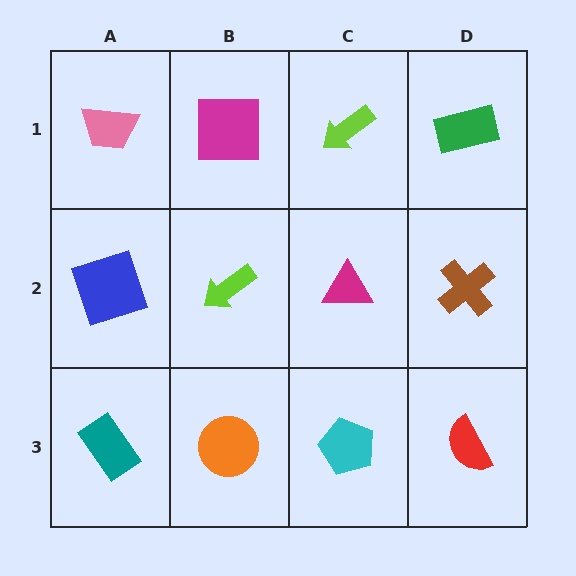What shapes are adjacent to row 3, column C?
A magenta triangle (row 2, column C), an orange circle (row 3, column B), a red semicircle (row 3, column D).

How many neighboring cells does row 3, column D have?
2.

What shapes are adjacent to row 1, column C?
A magenta triangle (row 2, column C), a magenta square (row 1, column B), a green rectangle (row 1, column D).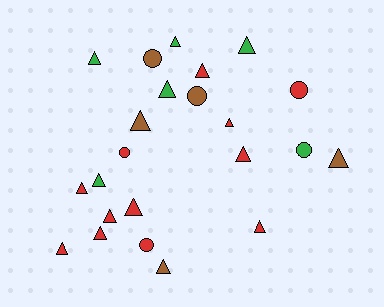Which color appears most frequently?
Red, with 12 objects.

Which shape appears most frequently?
Triangle, with 17 objects.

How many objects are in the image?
There are 23 objects.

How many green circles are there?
There is 1 green circle.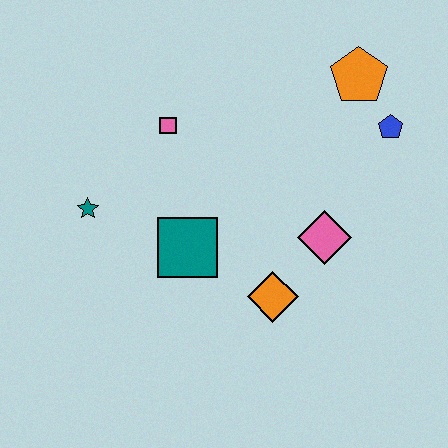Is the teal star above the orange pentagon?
No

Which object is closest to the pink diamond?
The orange diamond is closest to the pink diamond.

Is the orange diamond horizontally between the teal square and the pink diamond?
Yes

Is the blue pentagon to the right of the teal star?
Yes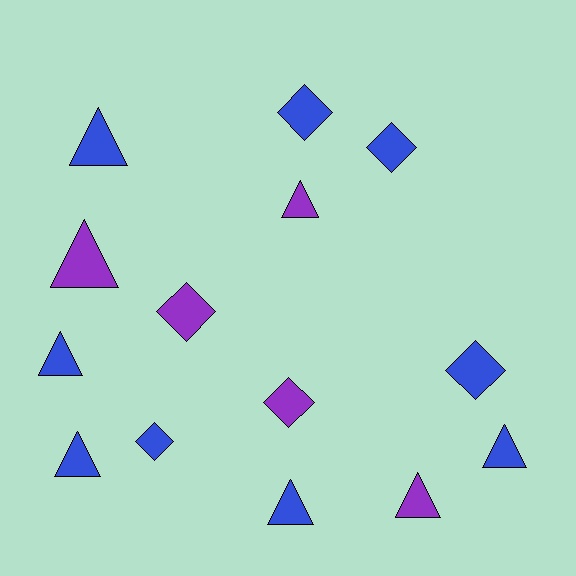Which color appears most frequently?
Blue, with 9 objects.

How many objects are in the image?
There are 14 objects.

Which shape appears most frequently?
Triangle, with 8 objects.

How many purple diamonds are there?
There are 2 purple diamonds.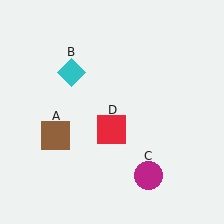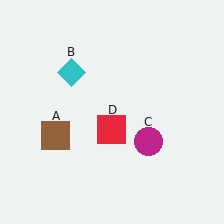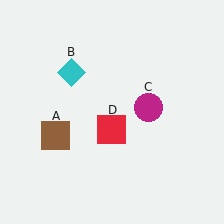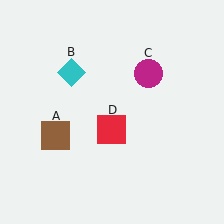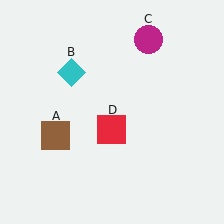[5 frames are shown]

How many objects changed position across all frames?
1 object changed position: magenta circle (object C).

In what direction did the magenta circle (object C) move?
The magenta circle (object C) moved up.